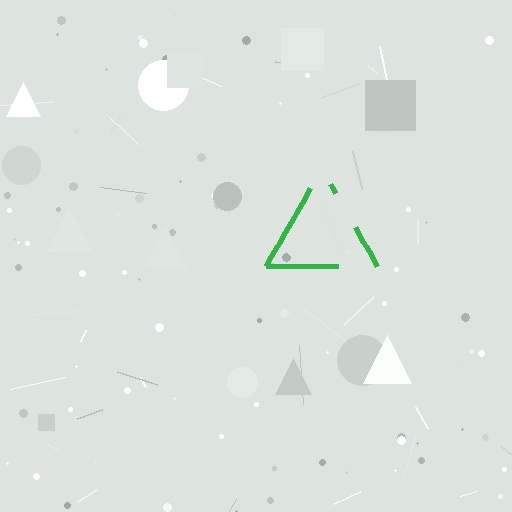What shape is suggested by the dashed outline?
The dashed outline suggests a triangle.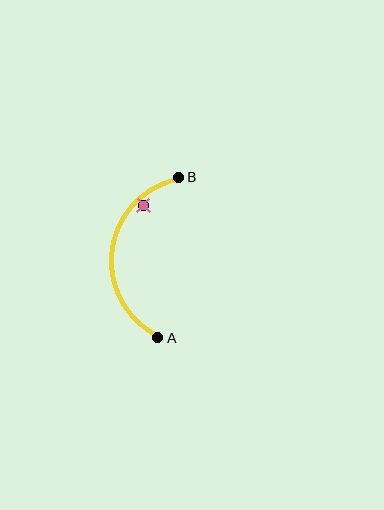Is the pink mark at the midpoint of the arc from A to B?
No — the pink mark does not lie on the arc at all. It sits slightly inside the curve.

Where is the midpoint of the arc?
The arc midpoint is the point on the curve farthest from the straight line joining A and B. It sits to the left of that line.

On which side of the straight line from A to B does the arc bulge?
The arc bulges to the left of the straight line connecting A and B.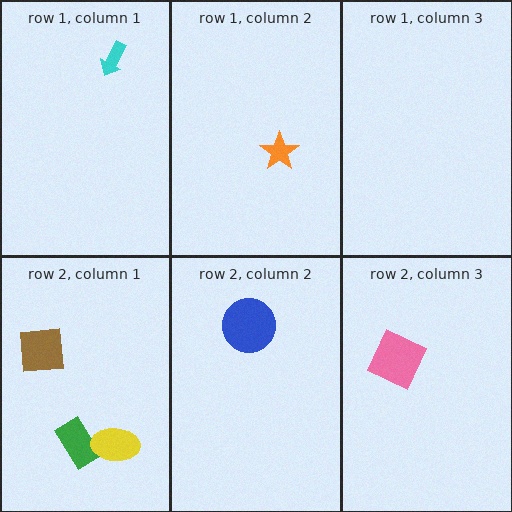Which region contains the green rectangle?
The row 2, column 1 region.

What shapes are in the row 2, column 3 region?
The pink square.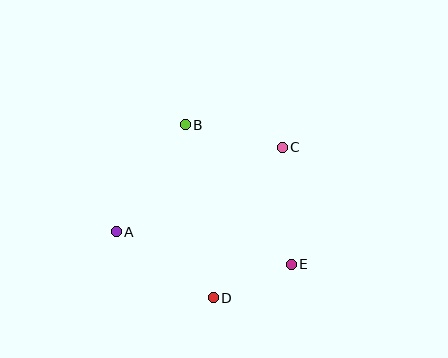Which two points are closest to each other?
Points D and E are closest to each other.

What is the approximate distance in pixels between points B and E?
The distance between B and E is approximately 175 pixels.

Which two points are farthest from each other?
Points A and C are farthest from each other.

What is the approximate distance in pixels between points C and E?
The distance between C and E is approximately 118 pixels.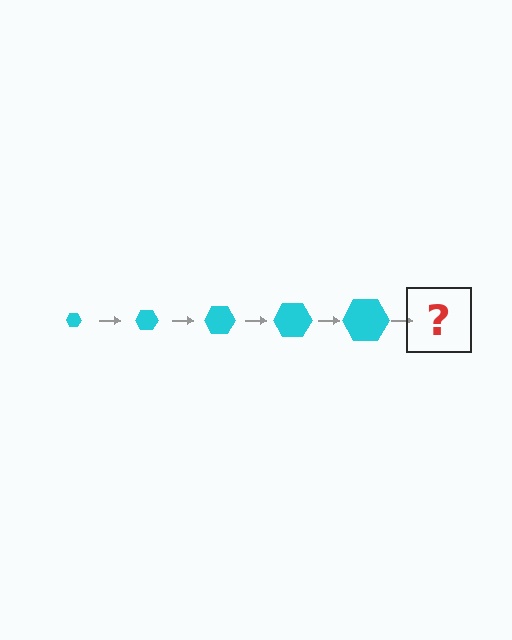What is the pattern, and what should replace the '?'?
The pattern is that the hexagon gets progressively larger each step. The '?' should be a cyan hexagon, larger than the previous one.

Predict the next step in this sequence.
The next step is a cyan hexagon, larger than the previous one.